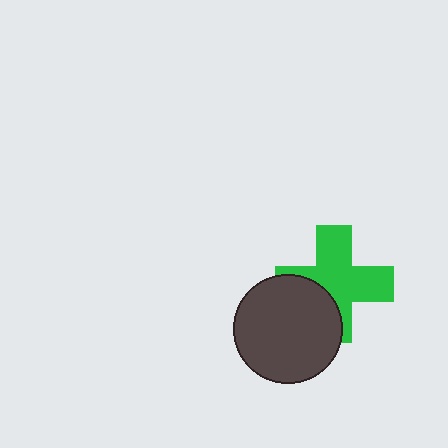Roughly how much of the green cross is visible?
Most of it is visible (roughly 67%).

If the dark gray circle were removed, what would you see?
You would see the complete green cross.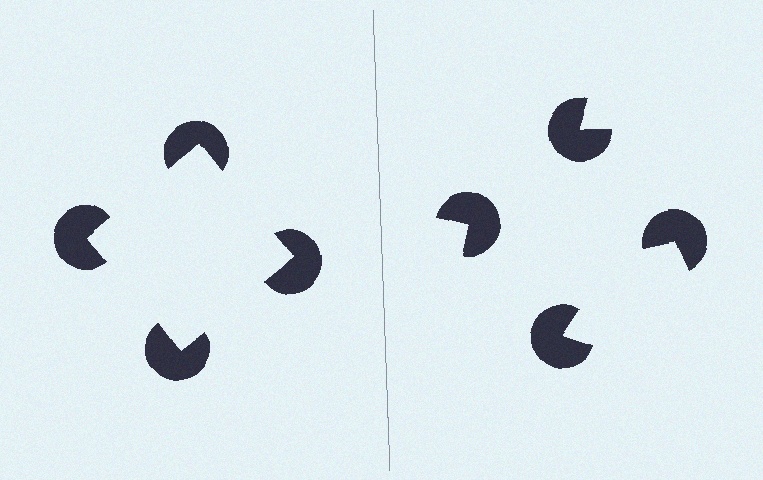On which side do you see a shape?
An illusory square appears on the left side. On the right side the wedge cuts are rotated, so no coherent shape forms.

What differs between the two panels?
The pac-man discs are positioned identically on both sides; only the wedge orientations differ. On the left they align to a square; on the right they are misaligned.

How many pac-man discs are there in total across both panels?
8 — 4 on each side.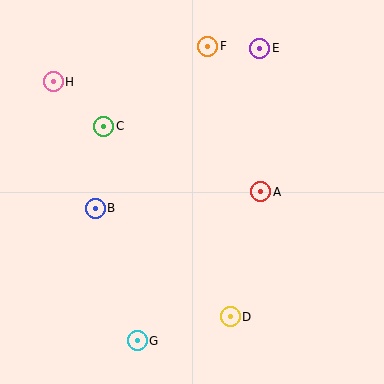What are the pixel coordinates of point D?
Point D is at (230, 317).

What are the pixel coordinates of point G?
Point G is at (137, 341).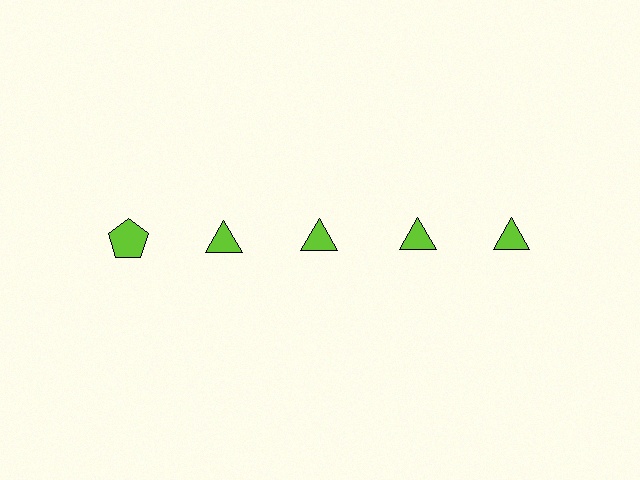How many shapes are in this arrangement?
There are 5 shapes arranged in a grid pattern.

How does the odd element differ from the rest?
It has a different shape: pentagon instead of triangle.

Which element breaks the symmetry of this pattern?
The lime pentagon in the top row, leftmost column breaks the symmetry. All other shapes are lime triangles.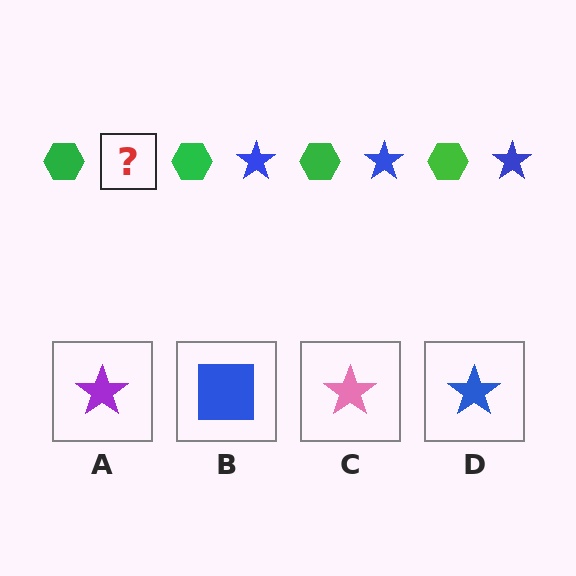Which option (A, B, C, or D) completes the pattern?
D.